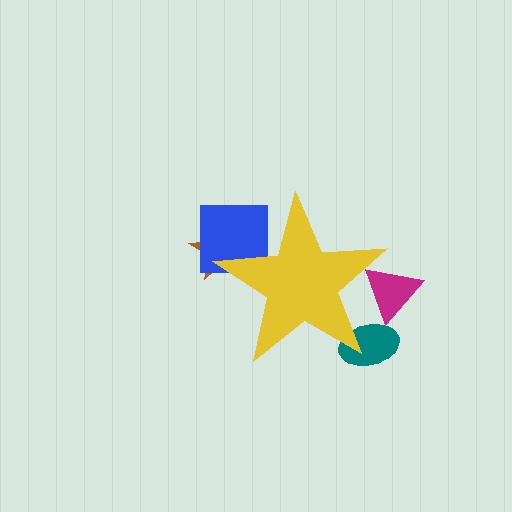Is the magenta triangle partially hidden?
Yes, the magenta triangle is partially hidden behind the yellow star.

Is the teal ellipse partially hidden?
Yes, the teal ellipse is partially hidden behind the yellow star.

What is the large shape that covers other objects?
A yellow star.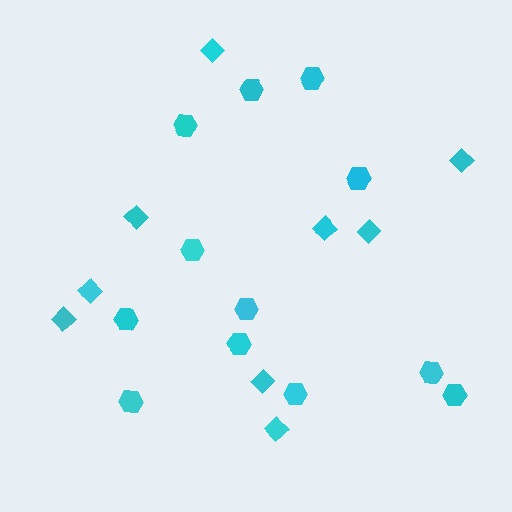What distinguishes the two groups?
There are 2 groups: one group of hexagons (12) and one group of diamonds (9).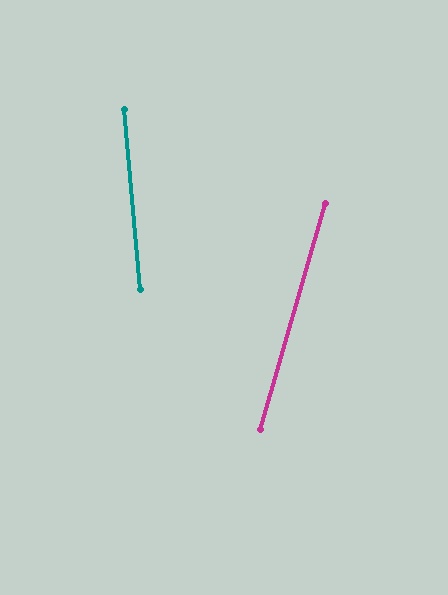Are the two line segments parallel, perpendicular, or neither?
Neither parallel nor perpendicular — they differ by about 21°.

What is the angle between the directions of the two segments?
Approximately 21 degrees.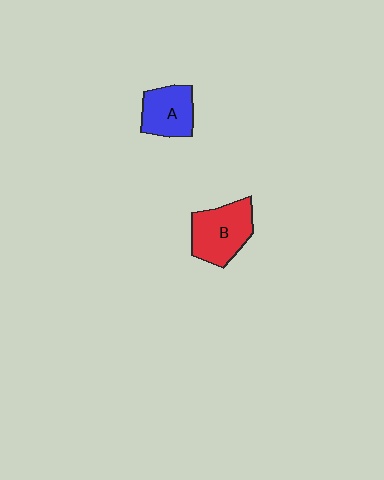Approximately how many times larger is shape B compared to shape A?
Approximately 1.3 times.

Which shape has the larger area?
Shape B (red).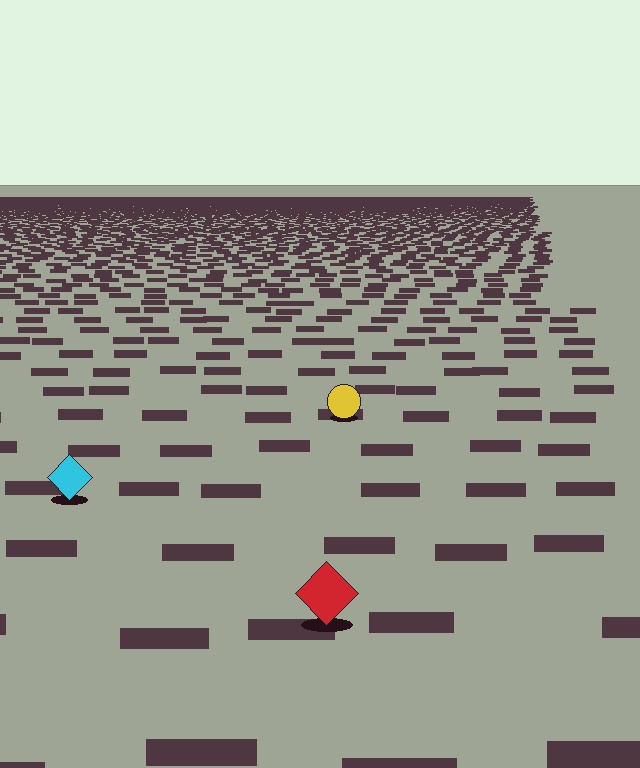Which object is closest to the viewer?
The red diamond is closest. The texture marks near it are larger and more spread out.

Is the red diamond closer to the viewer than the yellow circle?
Yes. The red diamond is closer — you can tell from the texture gradient: the ground texture is coarser near it.